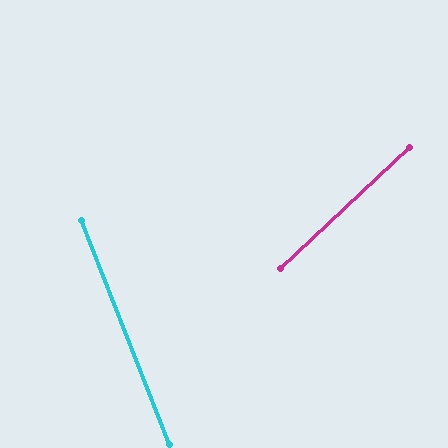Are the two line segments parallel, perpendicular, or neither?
Neither parallel nor perpendicular — they differ by about 68°.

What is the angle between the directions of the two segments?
Approximately 68 degrees.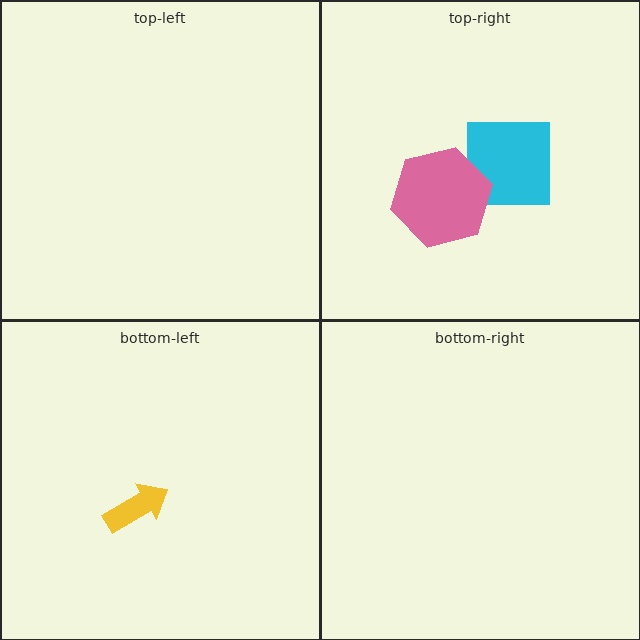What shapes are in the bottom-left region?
The yellow arrow.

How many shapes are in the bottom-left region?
1.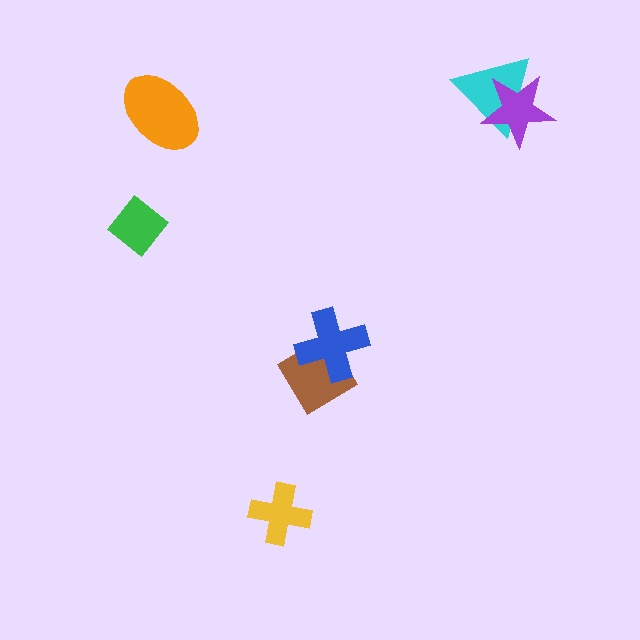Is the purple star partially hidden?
No, no other shape covers it.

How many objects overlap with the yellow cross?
0 objects overlap with the yellow cross.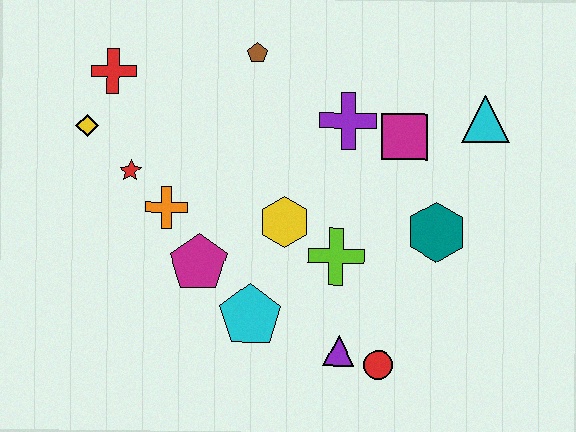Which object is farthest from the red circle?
The red cross is farthest from the red circle.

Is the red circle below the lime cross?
Yes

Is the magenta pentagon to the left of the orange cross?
No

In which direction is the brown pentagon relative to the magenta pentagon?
The brown pentagon is above the magenta pentagon.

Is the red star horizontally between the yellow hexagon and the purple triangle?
No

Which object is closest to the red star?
The orange cross is closest to the red star.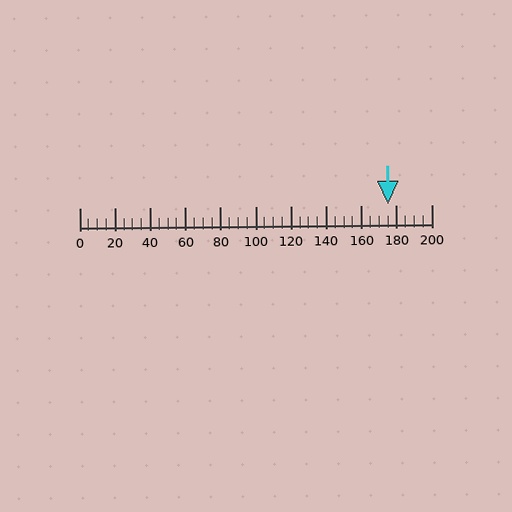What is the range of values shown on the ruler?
The ruler shows values from 0 to 200.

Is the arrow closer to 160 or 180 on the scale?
The arrow is closer to 180.